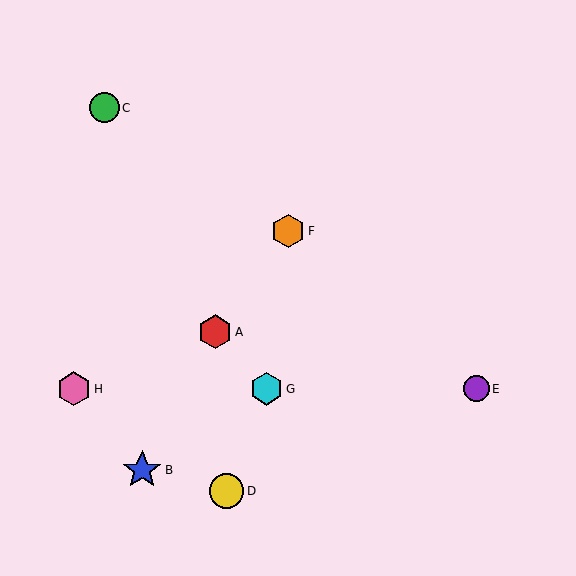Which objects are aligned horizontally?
Objects E, G, H are aligned horizontally.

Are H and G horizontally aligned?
Yes, both are at y≈389.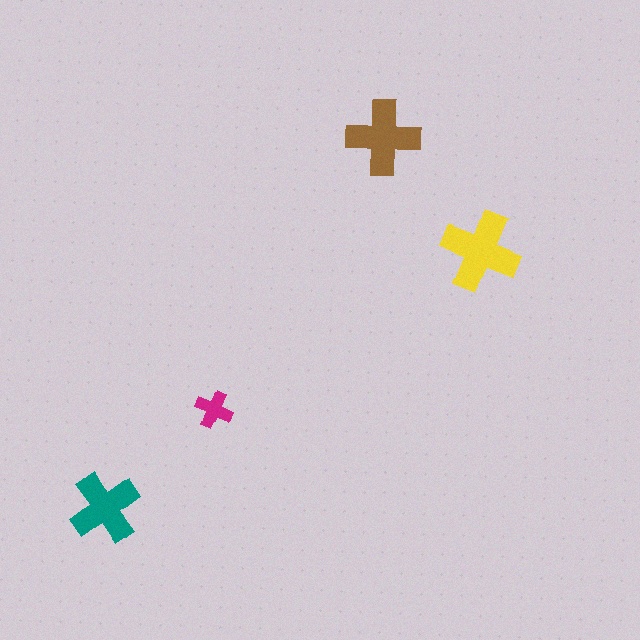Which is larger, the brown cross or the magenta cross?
The brown one.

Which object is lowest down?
The teal cross is bottommost.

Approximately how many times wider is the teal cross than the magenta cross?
About 2 times wider.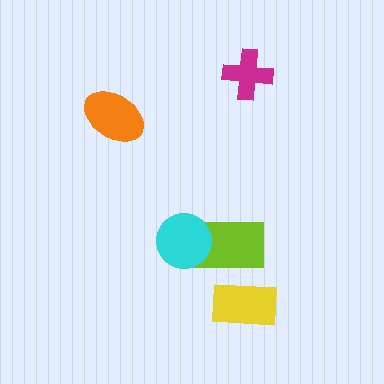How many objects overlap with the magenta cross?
0 objects overlap with the magenta cross.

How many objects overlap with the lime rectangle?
1 object overlaps with the lime rectangle.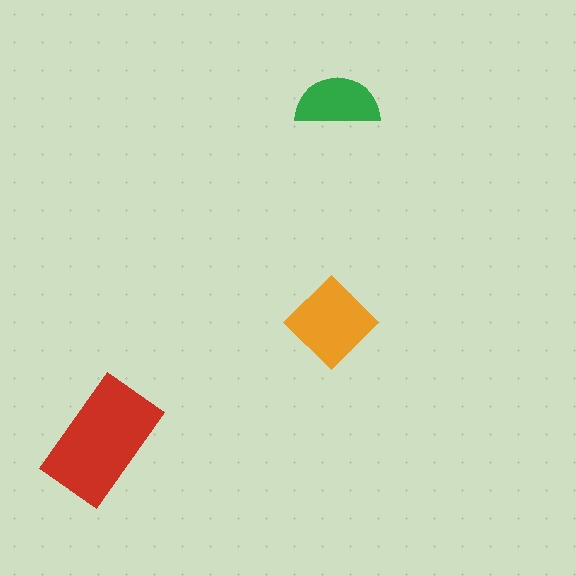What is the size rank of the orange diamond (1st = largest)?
2nd.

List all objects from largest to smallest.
The red rectangle, the orange diamond, the green semicircle.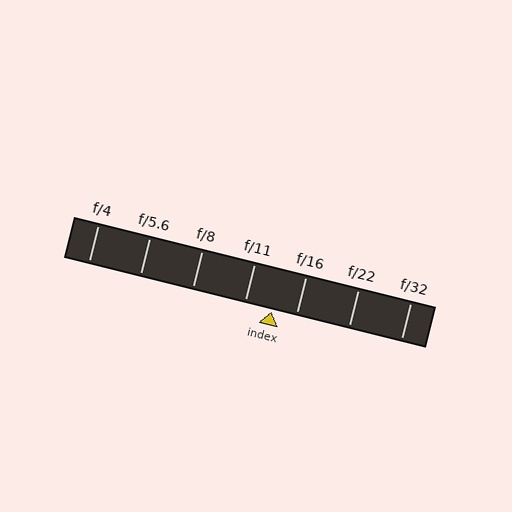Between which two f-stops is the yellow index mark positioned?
The index mark is between f/11 and f/16.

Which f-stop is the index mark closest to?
The index mark is closest to f/16.